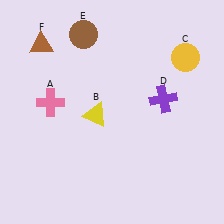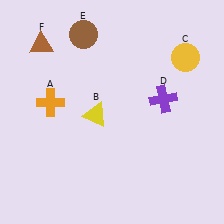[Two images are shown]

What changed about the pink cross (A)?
In Image 1, A is pink. In Image 2, it changed to orange.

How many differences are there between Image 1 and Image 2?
There is 1 difference between the two images.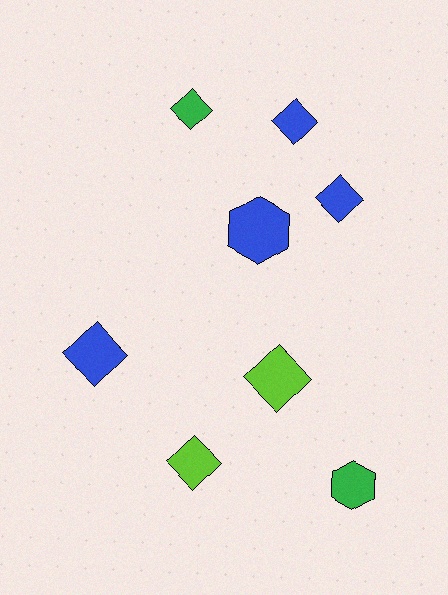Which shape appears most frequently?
Diamond, with 6 objects.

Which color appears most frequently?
Blue, with 4 objects.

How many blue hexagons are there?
There is 1 blue hexagon.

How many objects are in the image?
There are 8 objects.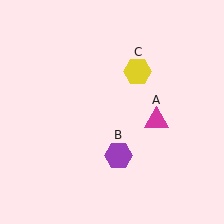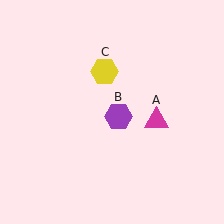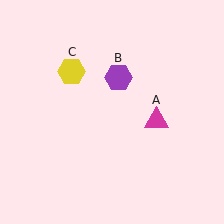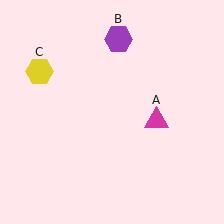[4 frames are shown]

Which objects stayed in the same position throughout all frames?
Magenta triangle (object A) remained stationary.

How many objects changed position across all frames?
2 objects changed position: purple hexagon (object B), yellow hexagon (object C).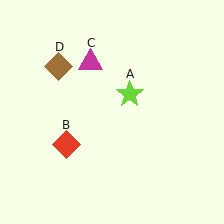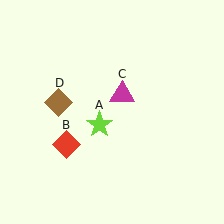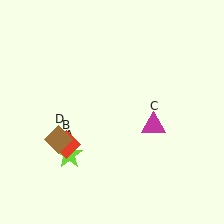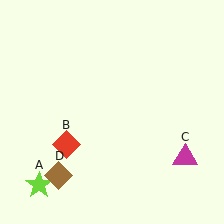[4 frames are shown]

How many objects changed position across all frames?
3 objects changed position: lime star (object A), magenta triangle (object C), brown diamond (object D).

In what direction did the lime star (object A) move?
The lime star (object A) moved down and to the left.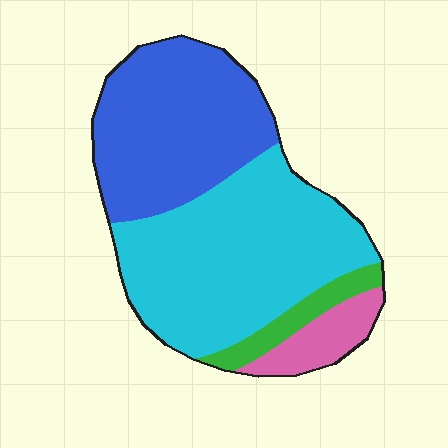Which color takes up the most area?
Cyan, at roughly 50%.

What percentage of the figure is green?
Green covers 7% of the figure.